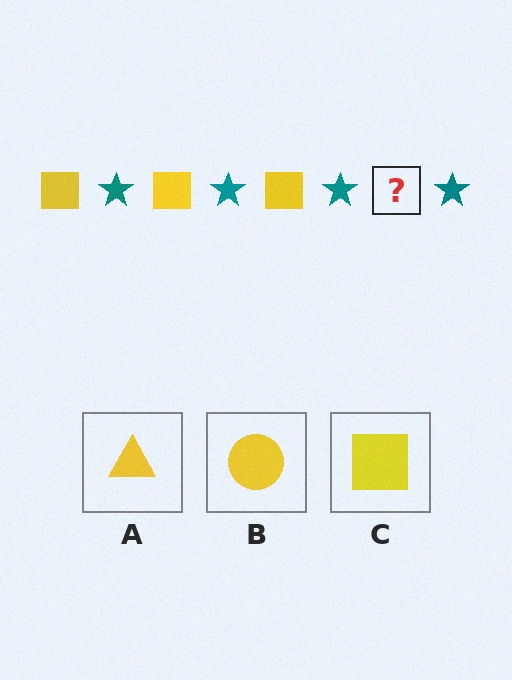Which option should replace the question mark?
Option C.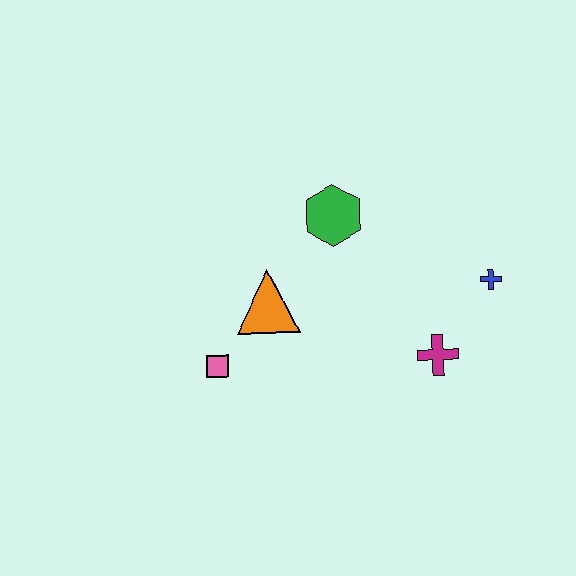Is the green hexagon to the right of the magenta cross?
No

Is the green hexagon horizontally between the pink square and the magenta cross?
Yes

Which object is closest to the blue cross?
The magenta cross is closest to the blue cross.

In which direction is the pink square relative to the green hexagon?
The pink square is below the green hexagon.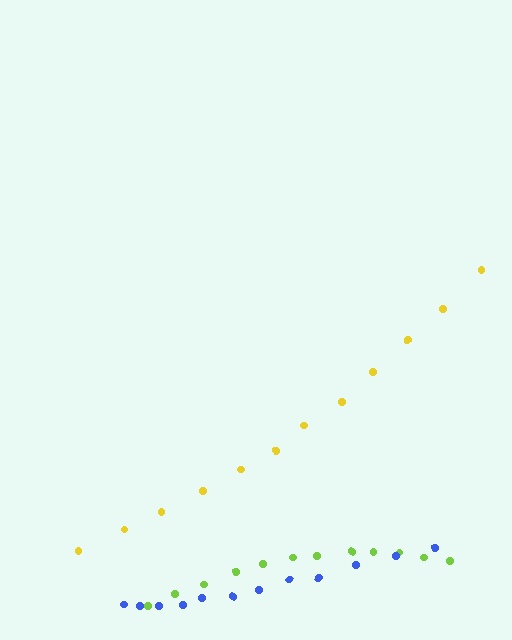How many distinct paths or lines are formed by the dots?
There are 3 distinct paths.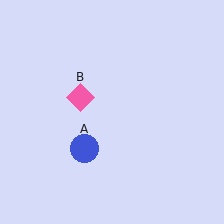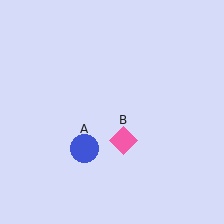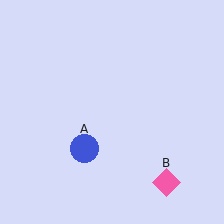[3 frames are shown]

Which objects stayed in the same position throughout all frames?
Blue circle (object A) remained stationary.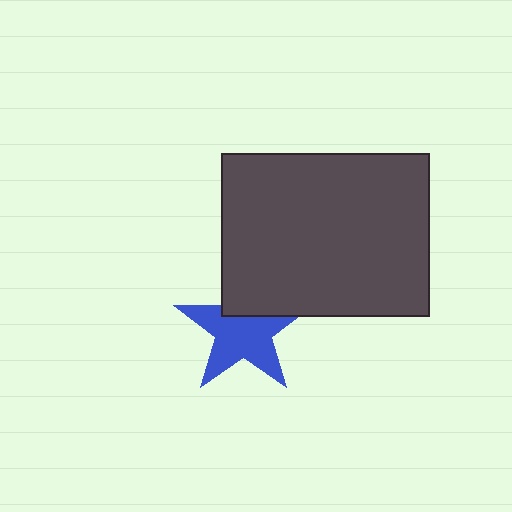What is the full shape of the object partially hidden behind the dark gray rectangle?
The partially hidden object is a blue star.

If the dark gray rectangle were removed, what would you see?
You would see the complete blue star.